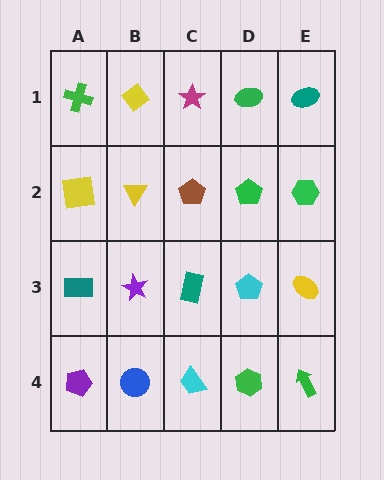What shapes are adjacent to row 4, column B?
A purple star (row 3, column B), a purple pentagon (row 4, column A), a cyan trapezoid (row 4, column C).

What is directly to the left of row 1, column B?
A green cross.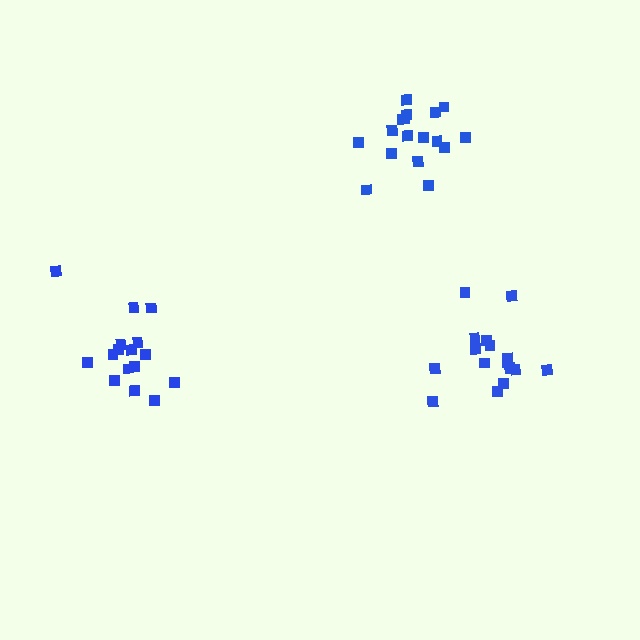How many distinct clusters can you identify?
There are 3 distinct clusters.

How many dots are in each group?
Group 1: 17 dots, Group 2: 16 dots, Group 3: 16 dots (49 total).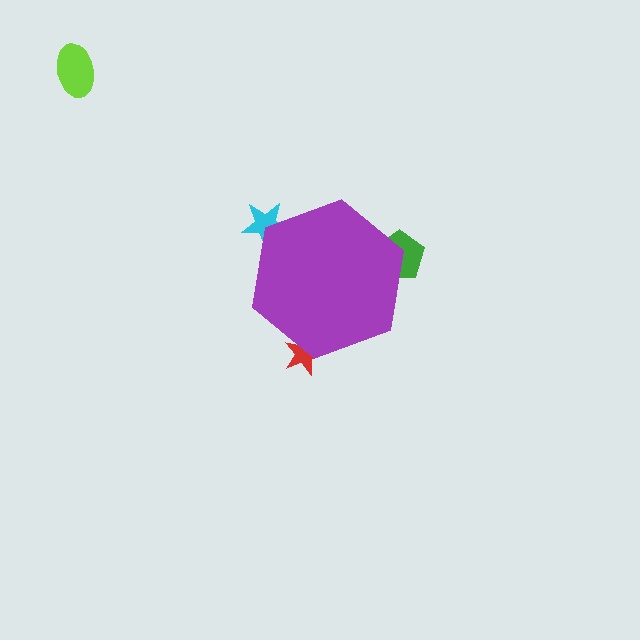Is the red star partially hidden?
Yes, the red star is partially hidden behind the purple hexagon.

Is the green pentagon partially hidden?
Yes, the green pentagon is partially hidden behind the purple hexagon.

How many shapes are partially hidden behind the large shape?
3 shapes are partially hidden.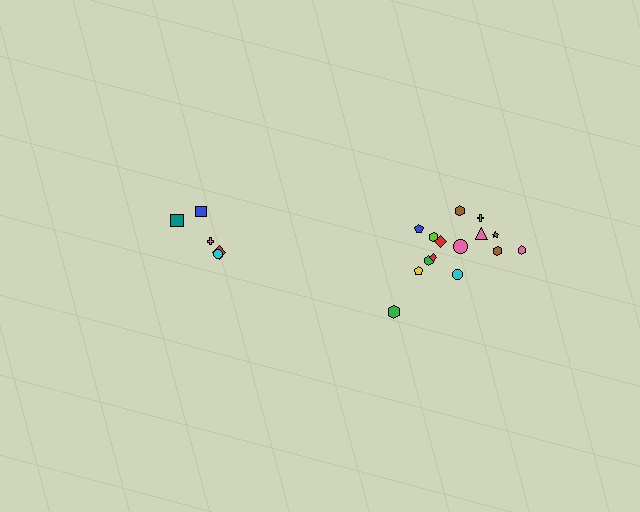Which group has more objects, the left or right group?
The right group.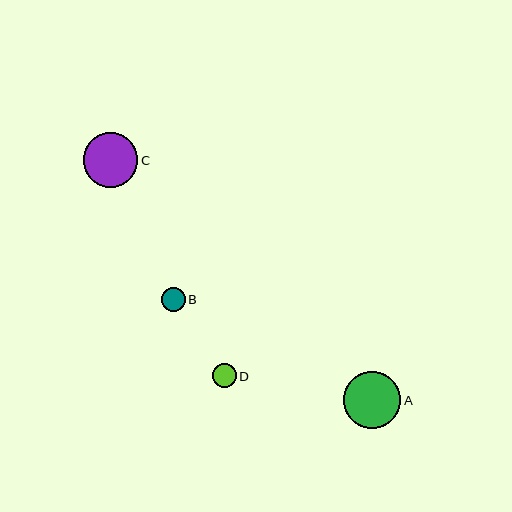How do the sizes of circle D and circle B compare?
Circle D and circle B are approximately the same size.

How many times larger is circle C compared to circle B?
Circle C is approximately 2.4 times the size of circle B.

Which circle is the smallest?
Circle B is the smallest with a size of approximately 23 pixels.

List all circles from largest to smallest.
From largest to smallest: A, C, D, B.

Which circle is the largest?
Circle A is the largest with a size of approximately 57 pixels.